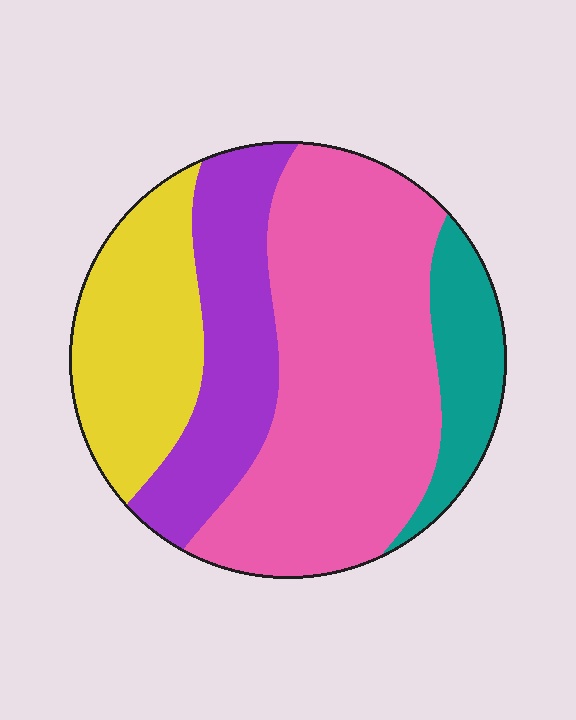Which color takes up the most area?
Pink, at roughly 45%.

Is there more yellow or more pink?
Pink.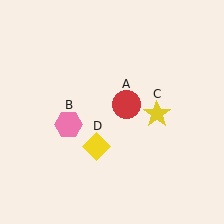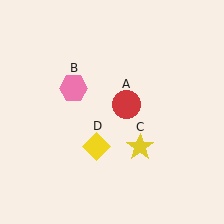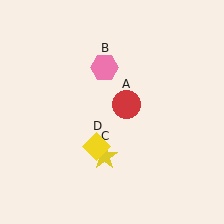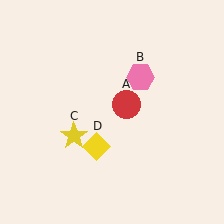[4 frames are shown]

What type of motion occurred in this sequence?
The pink hexagon (object B), yellow star (object C) rotated clockwise around the center of the scene.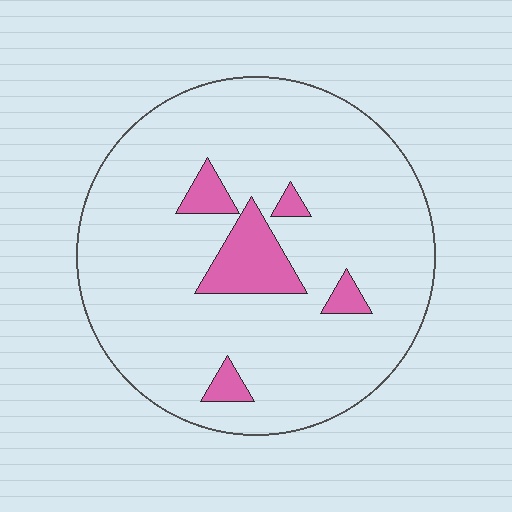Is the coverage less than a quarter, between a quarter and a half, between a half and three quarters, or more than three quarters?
Less than a quarter.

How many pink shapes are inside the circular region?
5.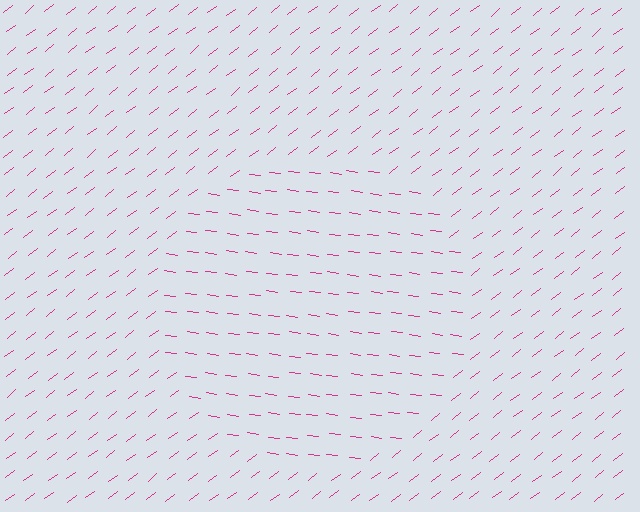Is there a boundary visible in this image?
Yes, there is a texture boundary formed by a change in line orientation.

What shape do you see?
I see a circle.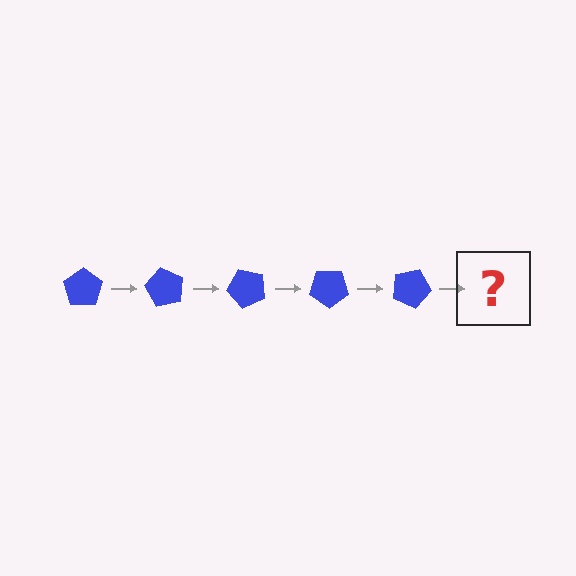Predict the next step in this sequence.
The next step is a blue pentagon rotated 300 degrees.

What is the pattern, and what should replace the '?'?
The pattern is that the pentagon rotates 60 degrees each step. The '?' should be a blue pentagon rotated 300 degrees.